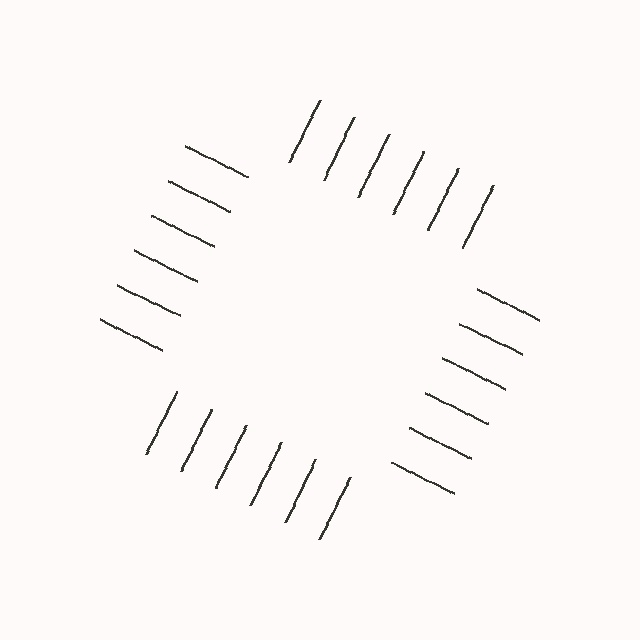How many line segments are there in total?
24 — 6 along each of the 4 edges.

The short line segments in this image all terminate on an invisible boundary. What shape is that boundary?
An illusory square — the line segments terminate on its edges but no continuous stroke is drawn.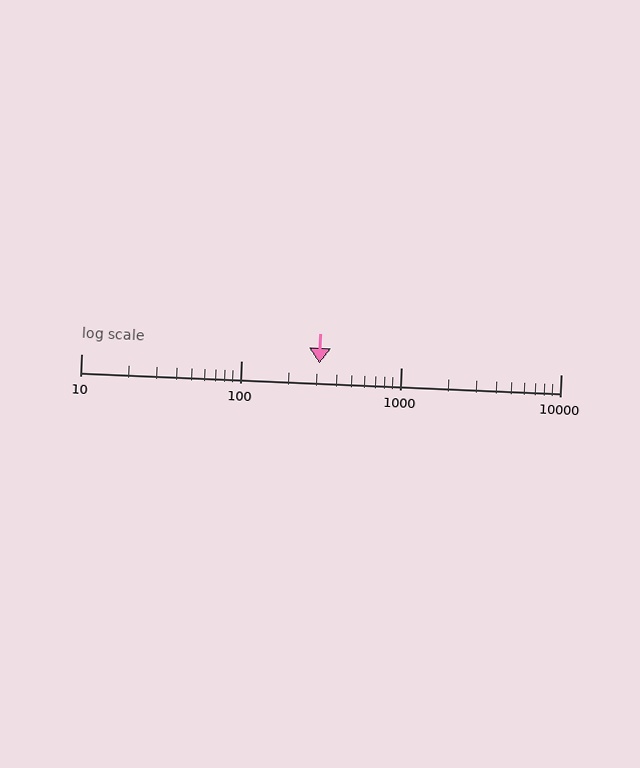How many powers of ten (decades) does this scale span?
The scale spans 3 decades, from 10 to 10000.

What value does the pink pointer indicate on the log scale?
The pointer indicates approximately 310.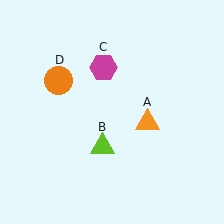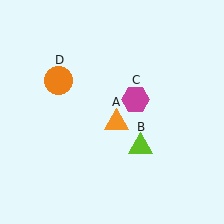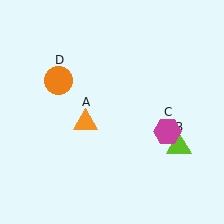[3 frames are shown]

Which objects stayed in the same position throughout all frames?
Orange circle (object D) remained stationary.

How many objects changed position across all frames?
3 objects changed position: orange triangle (object A), lime triangle (object B), magenta hexagon (object C).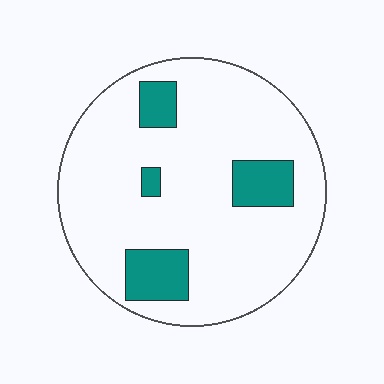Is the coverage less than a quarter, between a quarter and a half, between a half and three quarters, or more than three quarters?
Less than a quarter.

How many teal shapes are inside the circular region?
4.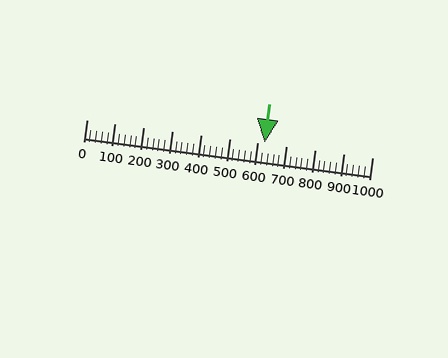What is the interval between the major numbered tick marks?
The major tick marks are spaced 100 units apart.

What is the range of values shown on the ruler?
The ruler shows values from 0 to 1000.